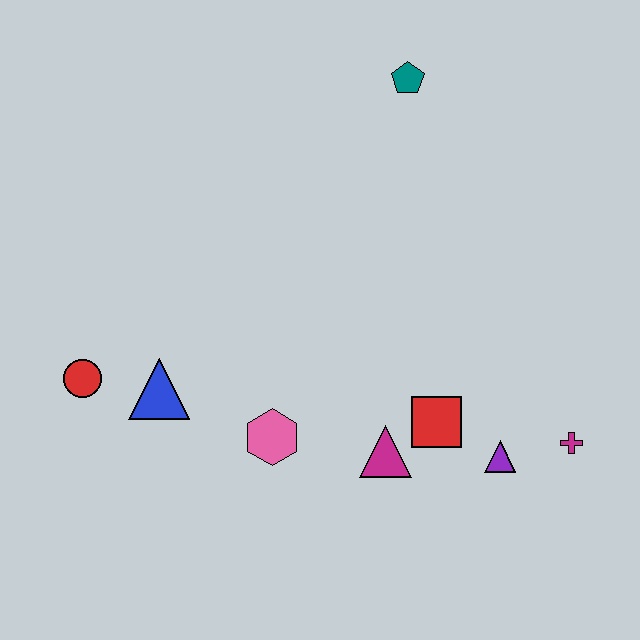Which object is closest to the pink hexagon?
The magenta triangle is closest to the pink hexagon.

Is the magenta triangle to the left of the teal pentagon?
Yes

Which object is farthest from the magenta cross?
The red circle is farthest from the magenta cross.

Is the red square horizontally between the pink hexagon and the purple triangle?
Yes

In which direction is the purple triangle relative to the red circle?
The purple triangle is to the right of the red circle.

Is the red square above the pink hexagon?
Yes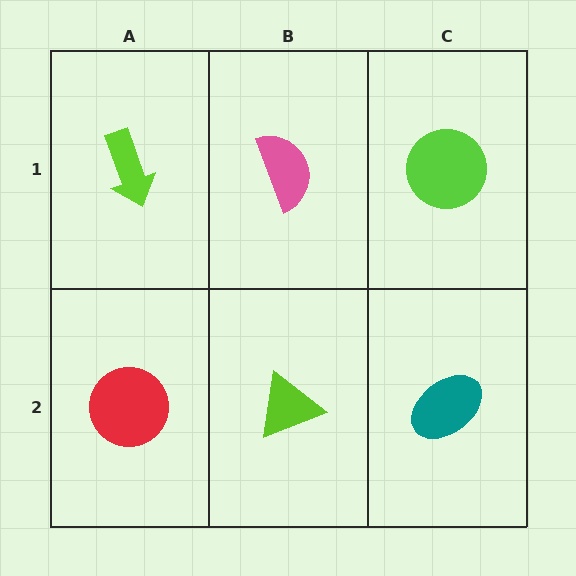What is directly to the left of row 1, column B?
A lime arrow.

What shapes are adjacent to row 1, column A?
A red circle (row 2, column A), a pink semicircle (row 1, column B).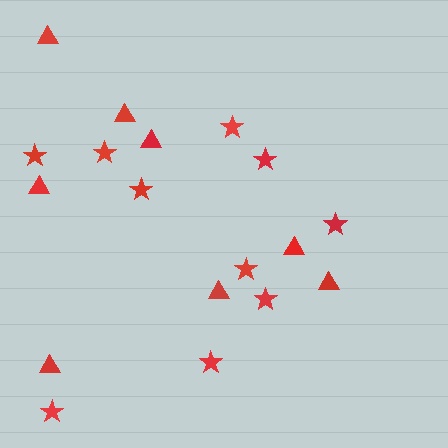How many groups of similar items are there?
There are 2 groups: one group of triangles (8) and one group of stars (10).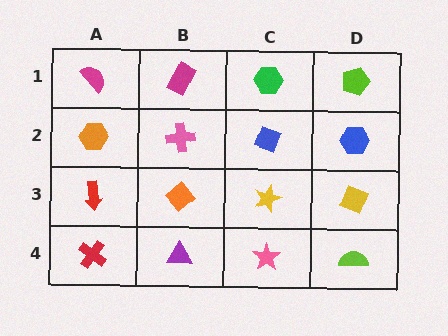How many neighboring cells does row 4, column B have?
3.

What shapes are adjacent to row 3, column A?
An orange hexagon (row 2, column A), a red cross (row 4, column A), an orange diamond (row 3, column B).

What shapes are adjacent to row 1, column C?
A blue diamond (row 2, column C), a magenta rectangle (row 1, column B), a lime pentagon (row 1, column D).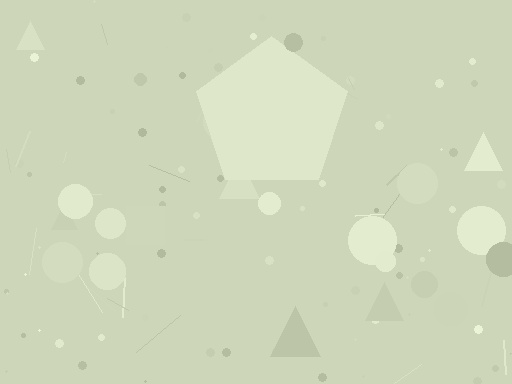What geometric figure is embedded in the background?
A pentagon is embedded in the background.